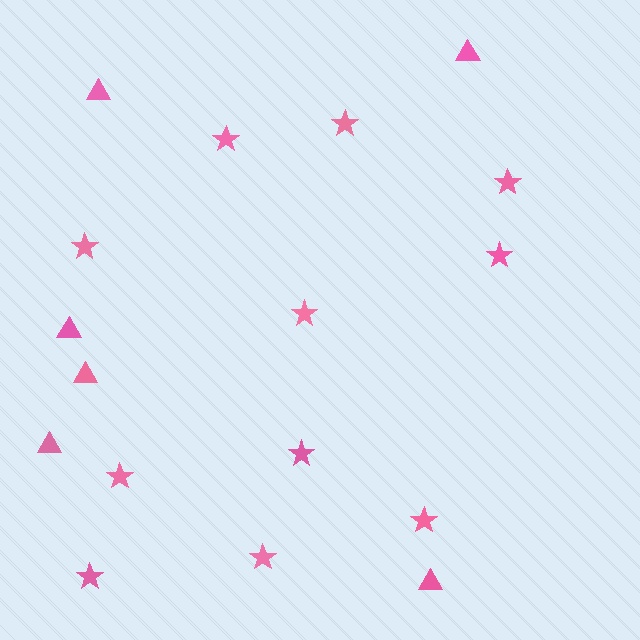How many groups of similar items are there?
There are 2 groups: one group of triangles (6) and one group of stars (11).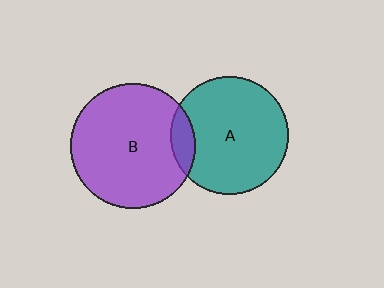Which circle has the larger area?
Circle B (purple).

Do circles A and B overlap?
Yes.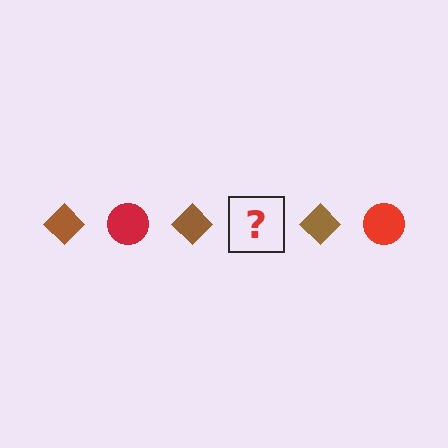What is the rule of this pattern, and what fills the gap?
The rule is that the pattern alternates between brown diamond and red circle. The gap should be filled with a red circle.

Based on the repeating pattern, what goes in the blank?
The blank should be a red circle.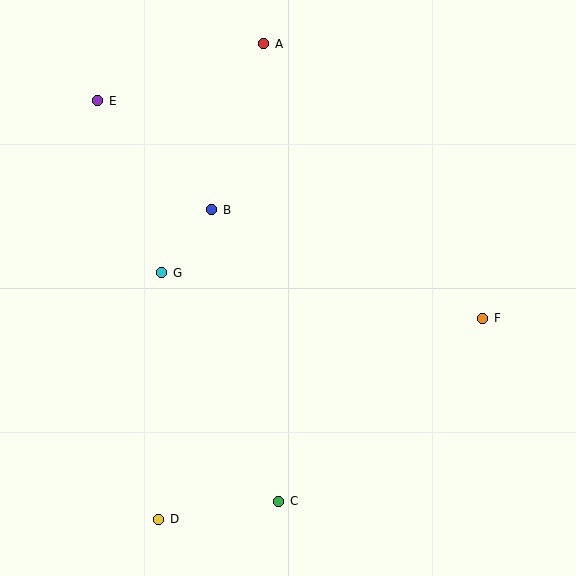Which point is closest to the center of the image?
Point B at (212, 210) is closest to the center.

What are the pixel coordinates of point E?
Point E is at (98, 101).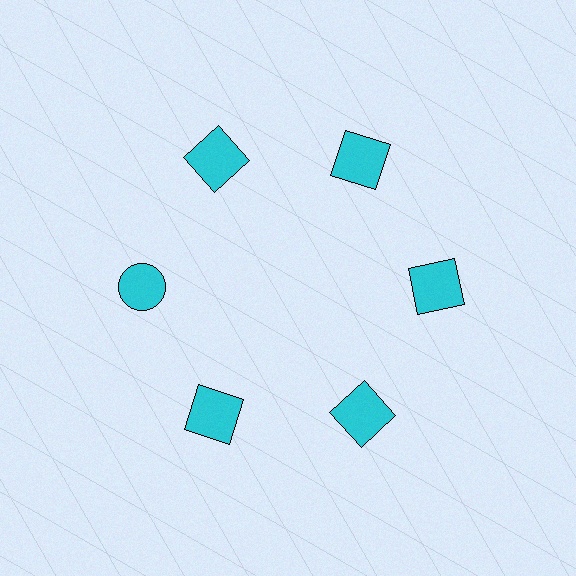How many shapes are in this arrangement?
There are 6 shapes arranged in a ring pattern.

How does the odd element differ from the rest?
It has a different shape: circle instead of square.